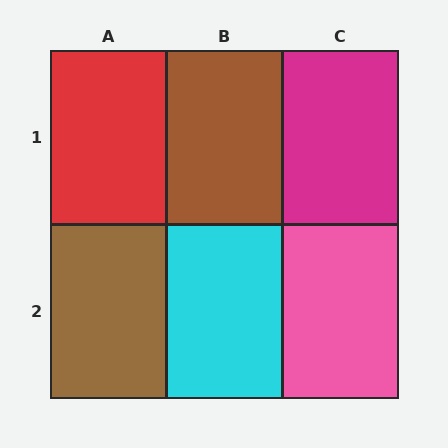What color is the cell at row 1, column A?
Red.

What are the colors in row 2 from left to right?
Brown, cyan, pink.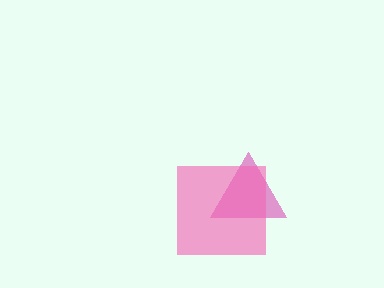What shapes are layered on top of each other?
The layered shapes are: a magenta triangle, a pink square.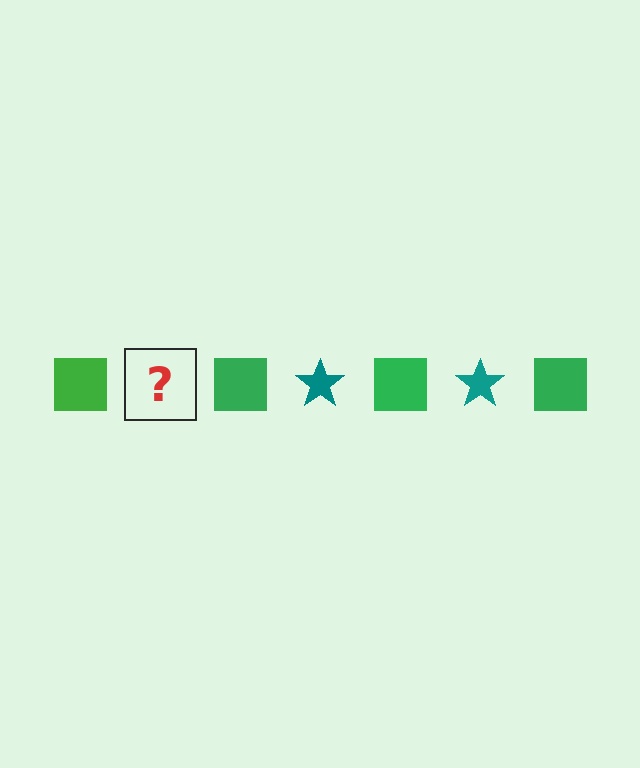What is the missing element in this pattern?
The missing element is a teal star.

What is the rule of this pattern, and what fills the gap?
The rule is that the pattern alternates between green square and teal star. The gap should be filled with a teal star.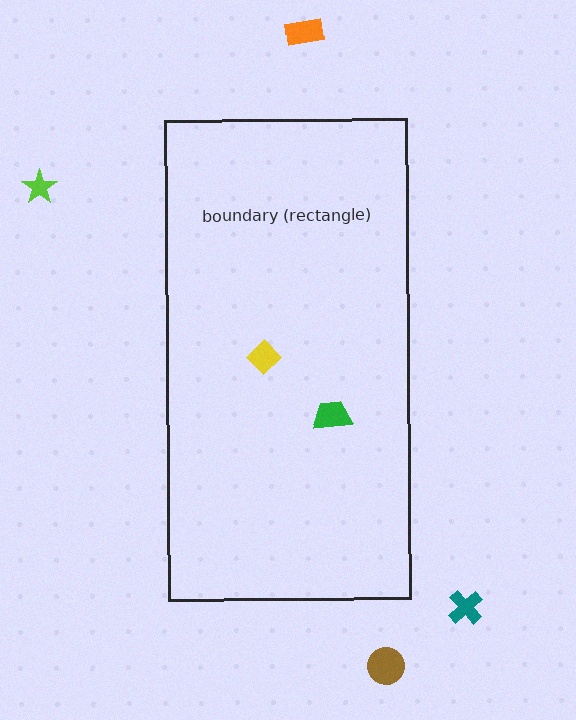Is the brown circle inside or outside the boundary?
Outside.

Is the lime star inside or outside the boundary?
Outside.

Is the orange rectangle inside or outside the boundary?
Outside.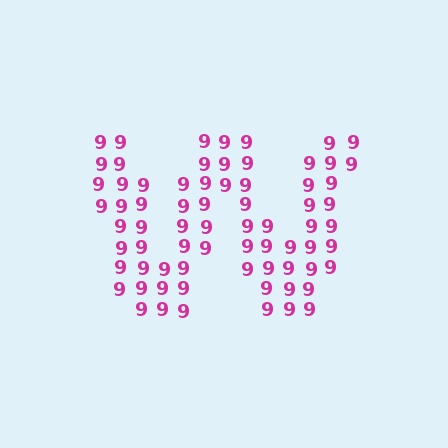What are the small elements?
The small elements are digit 9's.